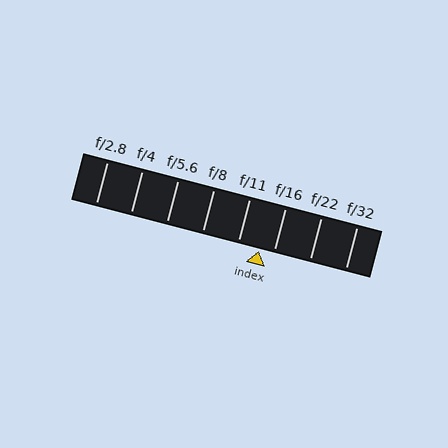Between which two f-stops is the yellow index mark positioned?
The index mark is between f/11 and f/16.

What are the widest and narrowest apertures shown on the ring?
The widest aperture shown is f/2.8 and the narrowest is f/32.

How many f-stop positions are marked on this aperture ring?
There are 8 f-stop positions marked.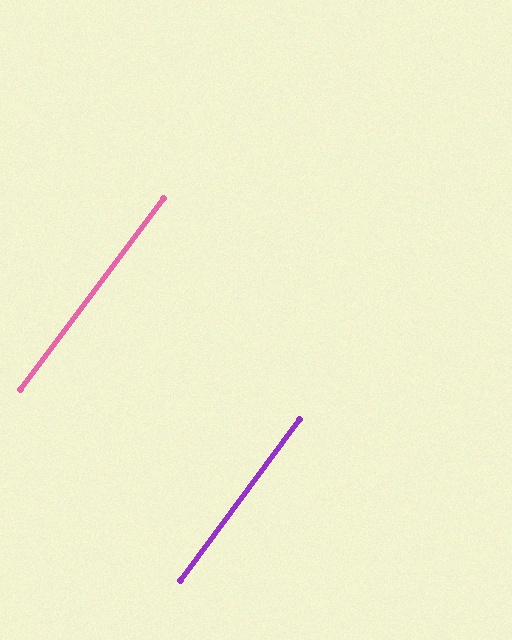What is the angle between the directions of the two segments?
Approximately 0 degrees.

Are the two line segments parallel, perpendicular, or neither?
Parallel — their directions differ by only 0.4°.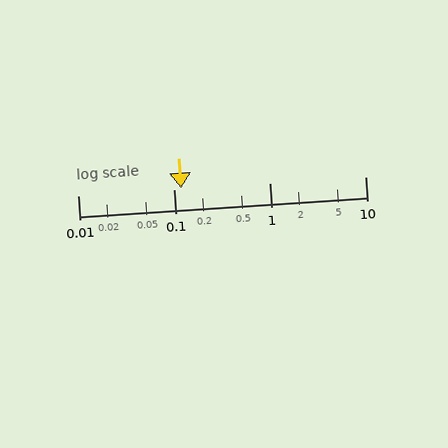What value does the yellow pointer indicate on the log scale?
The pointer indicates approximately 0.12.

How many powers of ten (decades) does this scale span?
The scale spans 3 decades, from 0.01 to 10.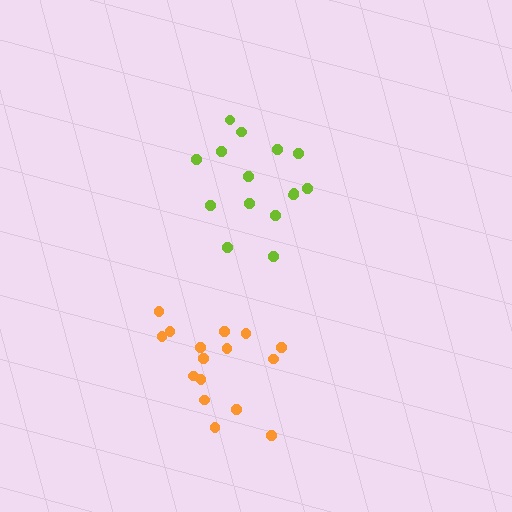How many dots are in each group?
Group 1: 16 dots, Group 2: 15 dots (31 total).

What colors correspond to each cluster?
The clusters are colored: orange, lime.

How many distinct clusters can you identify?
There are 2 distinct clusters.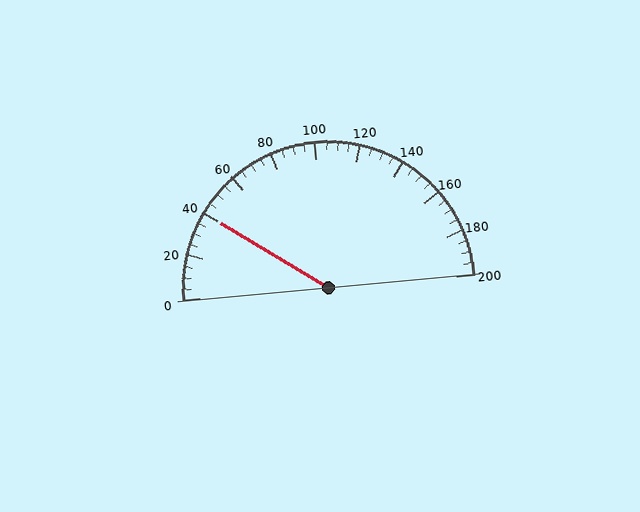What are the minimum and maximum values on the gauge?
The gauge ranges from 0 to 200.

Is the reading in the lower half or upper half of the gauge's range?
The reading is in the lower half of the range (0 to 200).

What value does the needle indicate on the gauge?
The needle indicates approximately 40.